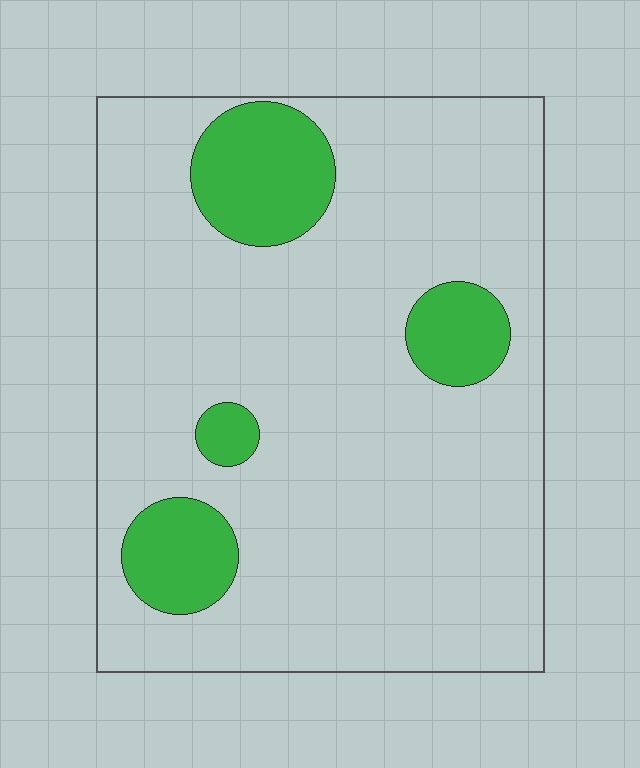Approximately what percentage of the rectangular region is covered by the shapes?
Approximately 15%.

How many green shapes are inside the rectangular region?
4.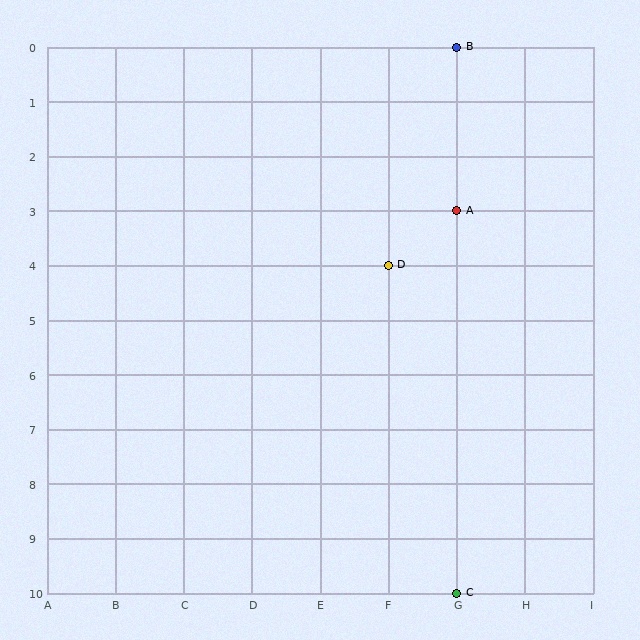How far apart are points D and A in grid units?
Points D and A are 1 column and 1 row apart (about 1.4 grid units diagonally).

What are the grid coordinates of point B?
Point B is at grid coordinates (G, 0).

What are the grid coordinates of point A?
Point A is at grid coordinates (G, 3).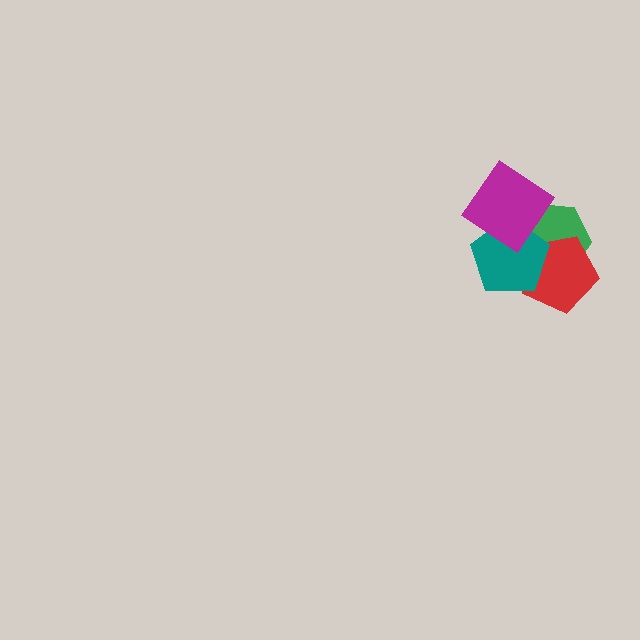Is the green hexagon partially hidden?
Yes, it is partially covered by another shape.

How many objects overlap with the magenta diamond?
2 objects overlap with the magenta diamond.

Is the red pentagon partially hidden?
Yes, it is partially covered by another shape.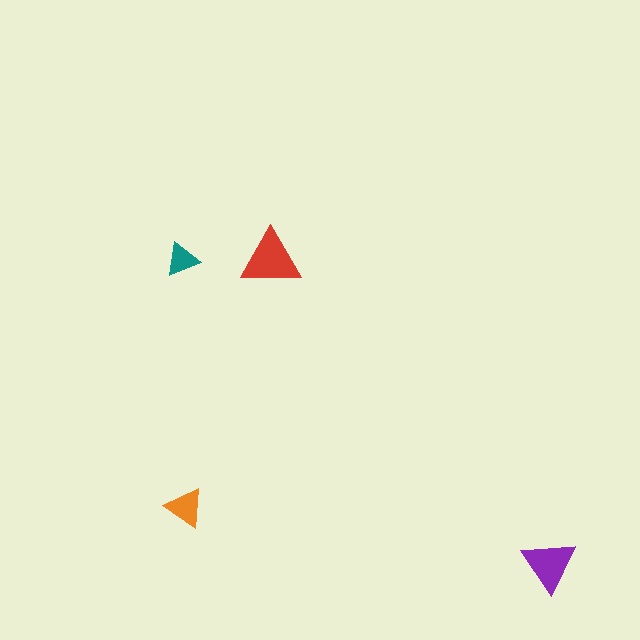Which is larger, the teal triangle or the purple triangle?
The purple one.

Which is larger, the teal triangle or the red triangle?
The red one.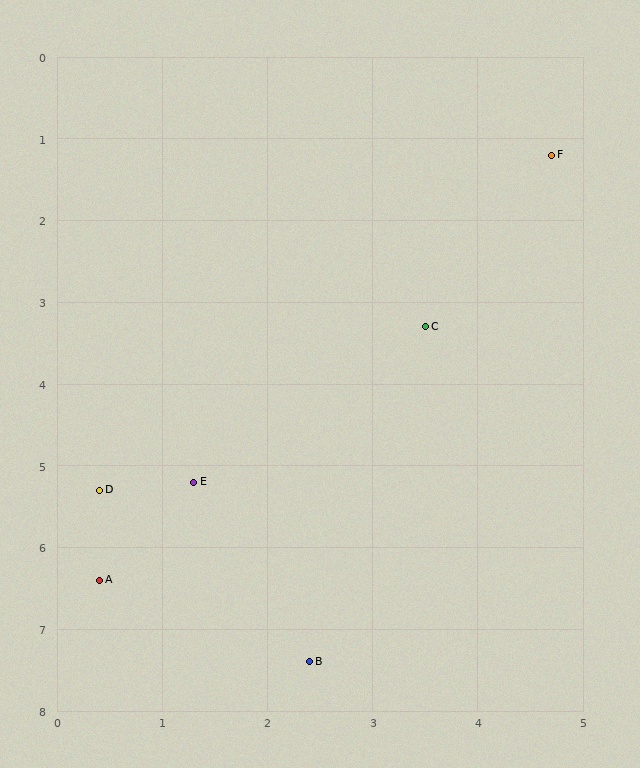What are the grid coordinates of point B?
Point B is at approximately (2.4, 7.4).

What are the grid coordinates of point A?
Point A is at approximately (0.4, 6.4).